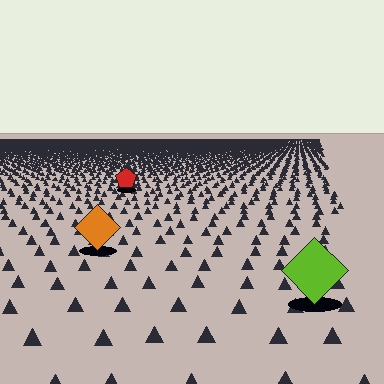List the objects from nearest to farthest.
From nearest to farthest: the lime diamond, the orange diamond, the red pentagon.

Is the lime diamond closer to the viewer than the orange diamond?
Yes. The lime diamond is closer — you can tell from the texture gradient: the ground texture is coarser near it.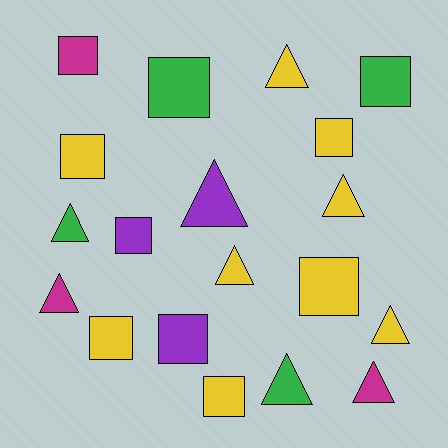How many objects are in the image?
There are 19 objects.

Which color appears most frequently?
Yellow, with 9 objects.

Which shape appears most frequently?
Square, with 10 objects.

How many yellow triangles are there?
There are 4 yellow triangles.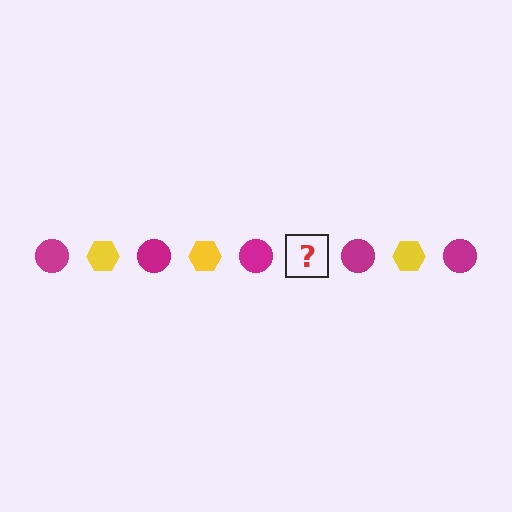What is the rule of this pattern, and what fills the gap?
The rule is that the pattern alternates between magenta circle and yellow hexagon. The gap should be filled with a yellow hexagon.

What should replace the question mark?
The question mark should be replaced with a yellow hexagon.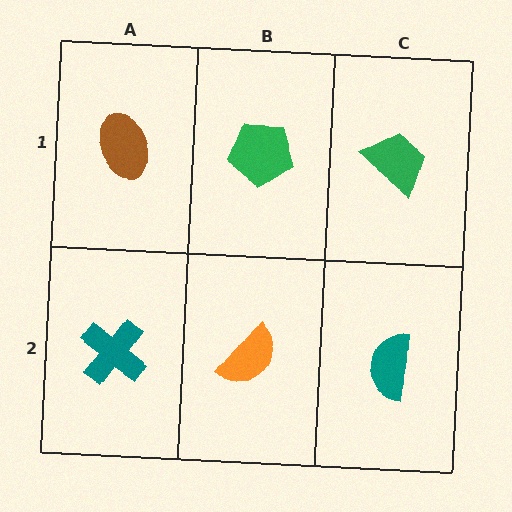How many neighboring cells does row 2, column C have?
2.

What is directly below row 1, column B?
An orange semicircle.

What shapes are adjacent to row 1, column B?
An orange semicircle (row 2, column B), a brown ellipse (row 1, column A), a green trapezoid (row 1, column C).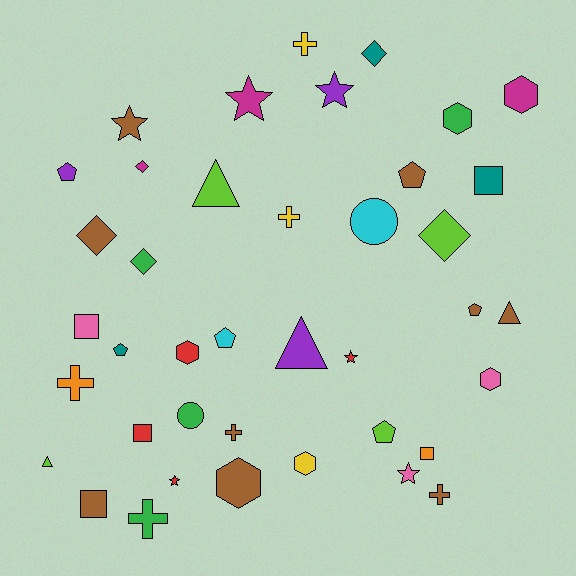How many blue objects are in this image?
There are no blue objects.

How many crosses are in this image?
There are 6 crosses.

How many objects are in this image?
There are 40 objects.